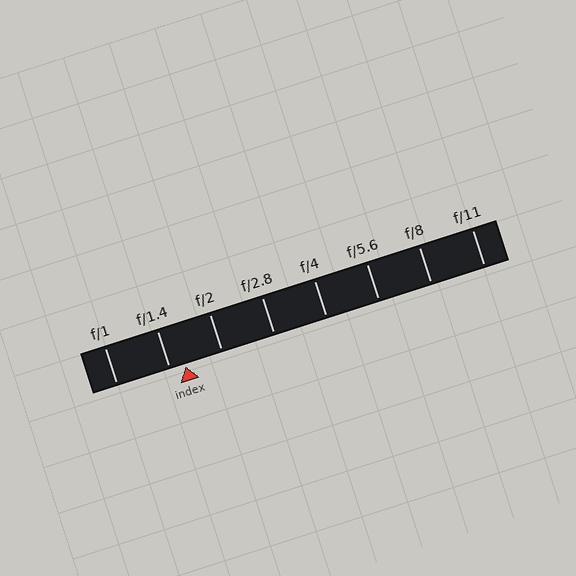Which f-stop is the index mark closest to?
The index mark is closest to f/1.4.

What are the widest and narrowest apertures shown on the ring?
The widest aperture shown is f/1 and the narrowest is f/11.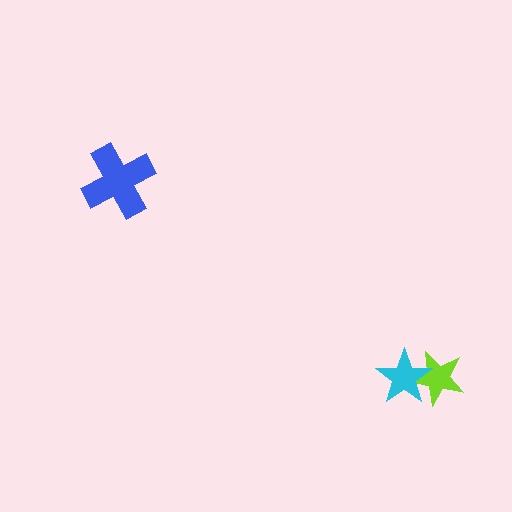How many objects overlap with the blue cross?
0 objects overlap with the blue cross.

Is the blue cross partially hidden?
No, no other shape covers it.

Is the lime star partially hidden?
Yes, it is partially covered by another shape.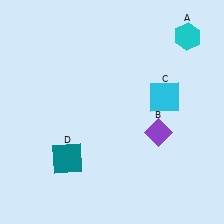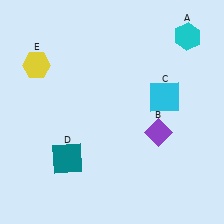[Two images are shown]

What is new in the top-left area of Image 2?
A yellow hexagon (E) was added in the top-left area of Image 2.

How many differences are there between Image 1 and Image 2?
There is 1 difference between the two images.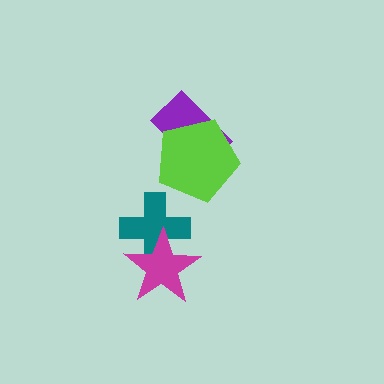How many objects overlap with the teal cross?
1 object overlaps with the teal cross.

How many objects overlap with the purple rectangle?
1 object overlaps with the purple rectangle.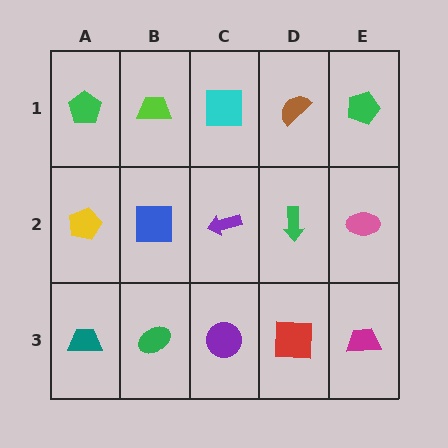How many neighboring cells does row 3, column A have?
2.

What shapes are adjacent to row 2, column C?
A cyan square (row 1, column C), a purple circle (row 3, column C), a blue square (row 2, column B), a green arrow (row 2, column D).